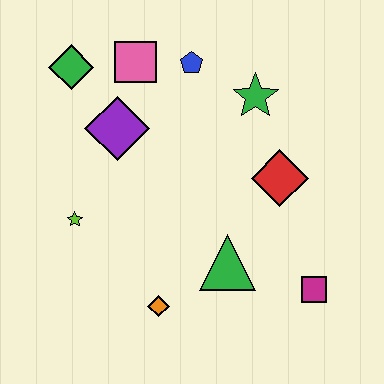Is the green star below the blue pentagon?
Yes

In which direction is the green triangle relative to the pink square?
The green triangle is below the pink square.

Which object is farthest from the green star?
The orange diamond is farthest from the green star.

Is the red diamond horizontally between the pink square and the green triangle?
No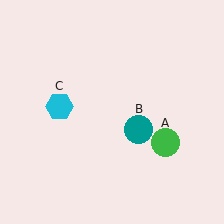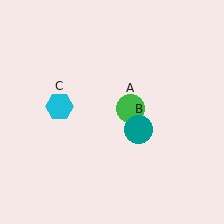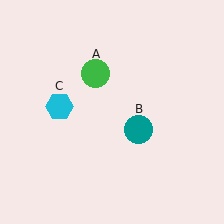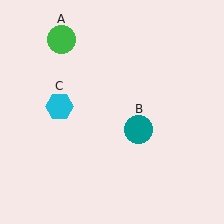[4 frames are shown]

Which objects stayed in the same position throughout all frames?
Teal circle (object B) and cyan hexagon (object C) remained stationary.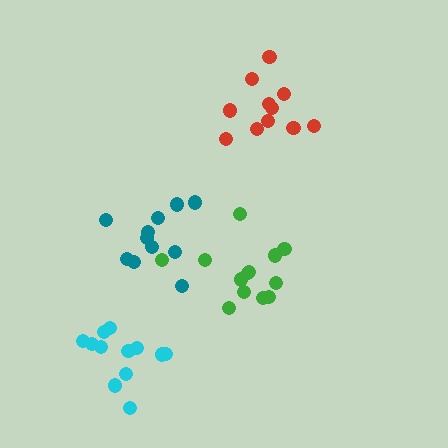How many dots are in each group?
Group 1: 11 dots, Group 2: 12 dots, Group 3: 13 dots, Group 4: 11 dots (47 total).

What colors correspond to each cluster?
The clusters are colored: red, cyan, green, teal.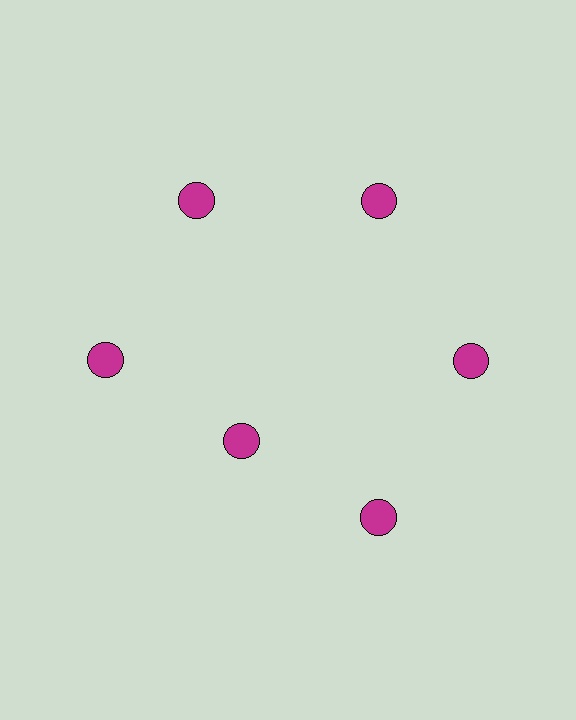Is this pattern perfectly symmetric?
No. The 6 magenta circles are arranged in a ring, but one element near the 7 o'clock position is pulled inward toward the center, breaking the 6-fold rotational symmetry.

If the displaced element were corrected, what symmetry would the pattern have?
It would have 6-fold rotational symmetry — the pattern would map onto itself every 60 degrees.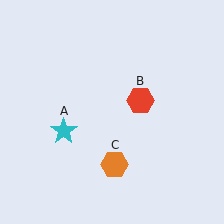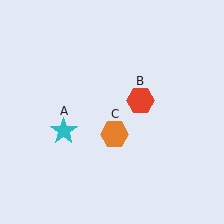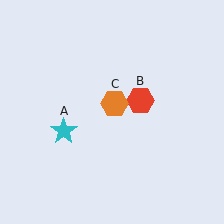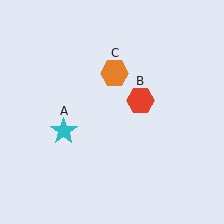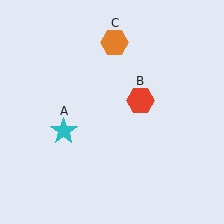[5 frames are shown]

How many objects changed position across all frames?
1 object changed position: orange hexagon (object C).